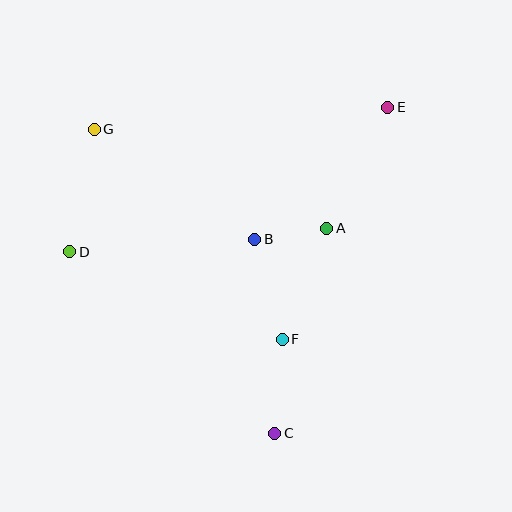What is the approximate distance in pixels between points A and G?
The distance between A and G is approximately 252 pixels.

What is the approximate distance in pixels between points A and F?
The distance between A and F is approximately 120 pixels.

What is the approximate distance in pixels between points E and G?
The distance between E and G is approximately 294 pixels.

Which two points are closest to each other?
Points A and B are closest to each other.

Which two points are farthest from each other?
Points C and G are farthest from each other.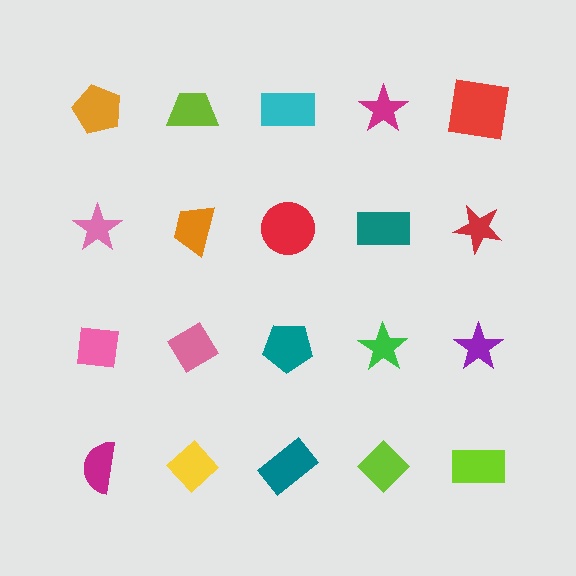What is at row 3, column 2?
A pink diamond.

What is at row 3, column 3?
A teal pentagon.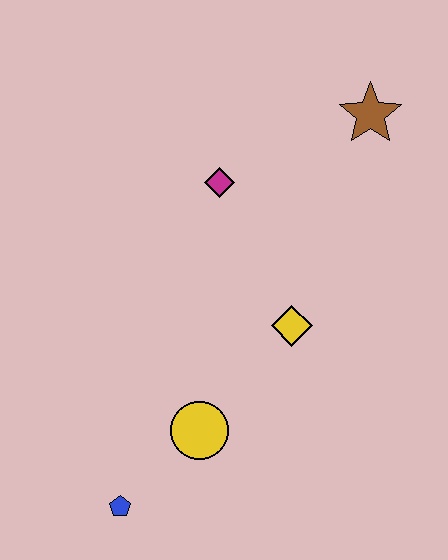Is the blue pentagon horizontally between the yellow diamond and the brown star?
No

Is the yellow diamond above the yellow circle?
Yes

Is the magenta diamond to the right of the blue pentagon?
Yes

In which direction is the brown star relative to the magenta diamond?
The brown star is to the right of the magenta diamond.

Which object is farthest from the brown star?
The blue pentagon is farthest from the brown star.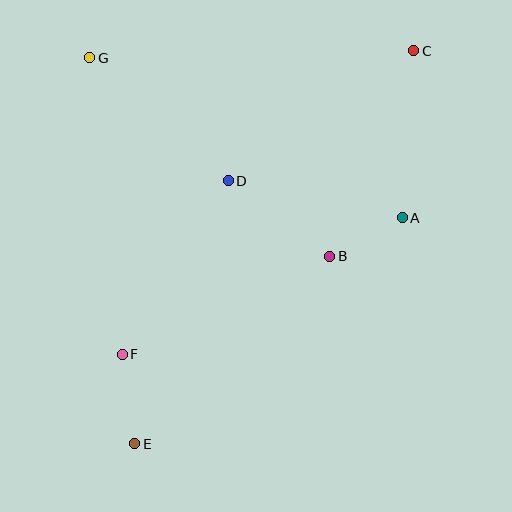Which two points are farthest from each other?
Points C and E are farthest from each other.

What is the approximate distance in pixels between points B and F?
The distance between B and F is approximately 230 pixels.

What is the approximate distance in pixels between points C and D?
The distance between C and D is approximately 227 pixels.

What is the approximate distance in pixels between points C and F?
The distance between C and F is approximately 421 pixels.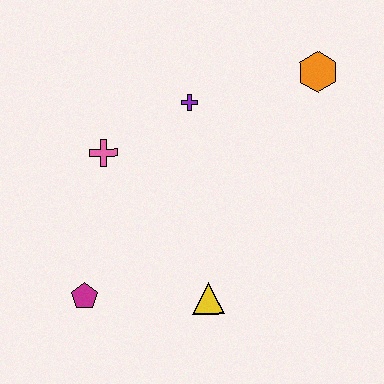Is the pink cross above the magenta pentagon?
Yes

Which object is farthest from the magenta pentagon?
The orange hexagon is farthest from the magenta pentagon.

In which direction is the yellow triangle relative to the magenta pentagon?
The yellow triangle is to the right of the magenta pentagon.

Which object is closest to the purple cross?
The pink cross is closest to the purple cross.